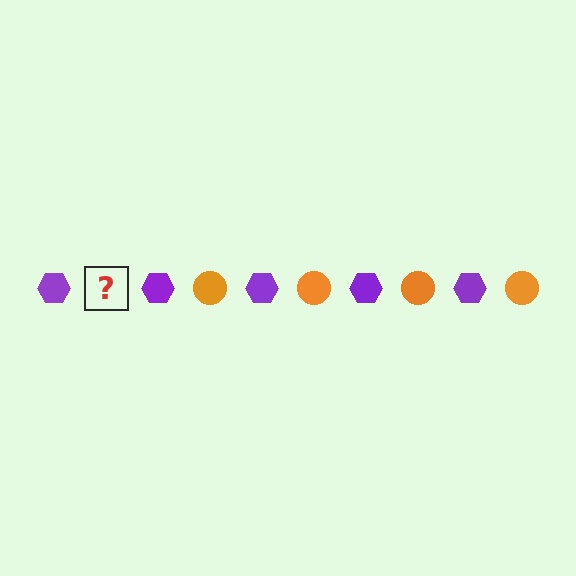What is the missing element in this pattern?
The missing element is an orange circle.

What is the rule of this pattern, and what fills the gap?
The rule is that the pattern alternates between purple hexagon and orange circle. The gap should be filled with an orange circle.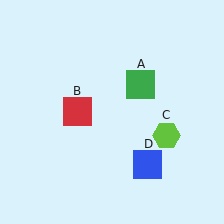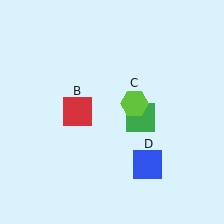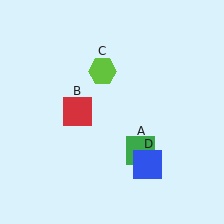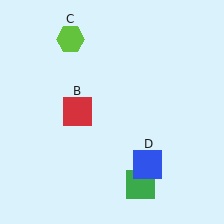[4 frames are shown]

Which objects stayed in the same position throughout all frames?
Red square (object B) and blue square (object D) remained stationary.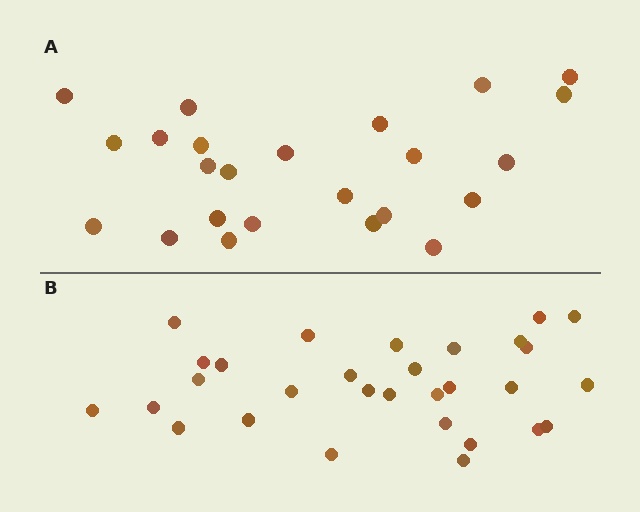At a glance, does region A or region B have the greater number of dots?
Region B (the bottom region) has more dots.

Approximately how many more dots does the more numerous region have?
Region B has about 6 more dots than region A.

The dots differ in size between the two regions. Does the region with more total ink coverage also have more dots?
No. Region A has more total ink coverage because its dots are larger, but region B actually contains more individual dots. Total area can be misleading — the number of items is what matters here.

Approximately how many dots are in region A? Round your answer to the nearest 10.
About 20 dots. (The exact count is 24, which rounds to 20.)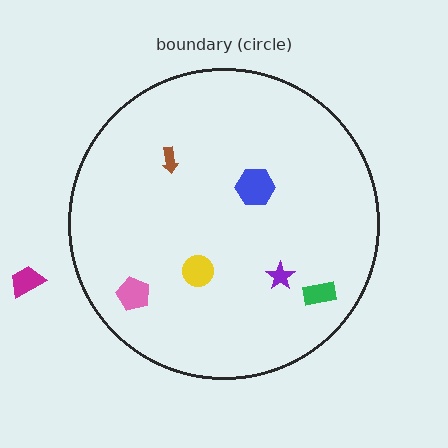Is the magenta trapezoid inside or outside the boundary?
Outside.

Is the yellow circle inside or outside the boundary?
Inside.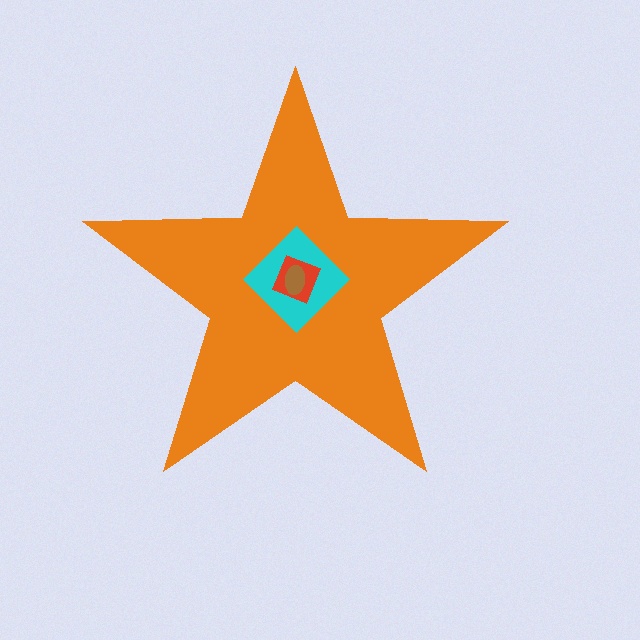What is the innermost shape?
The brown ellipse.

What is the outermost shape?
The orange star.